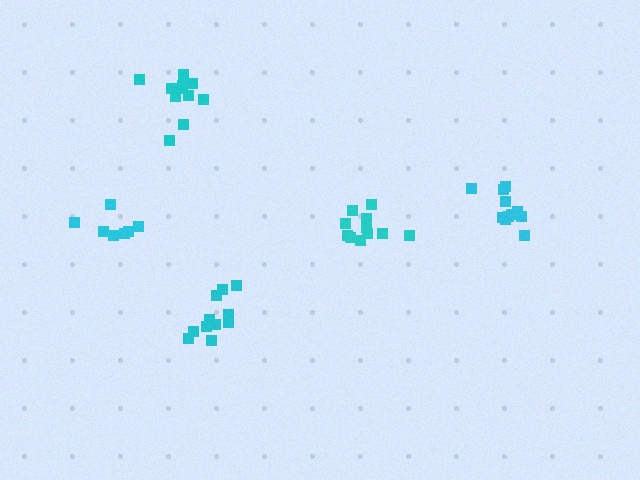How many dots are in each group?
Group 1: 11 dots, Group 2: 11 dots, Group 3: 11 dots, Group 4: 7 dots, Group 5: 12 dots (52 total).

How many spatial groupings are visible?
There are 5 spatial groupings.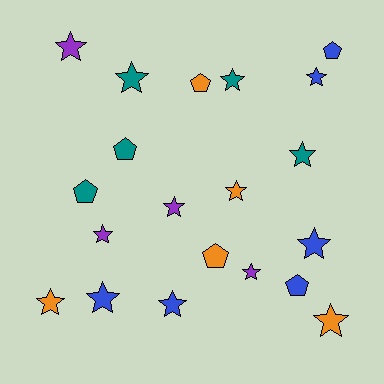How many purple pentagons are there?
There are no purple pentagons.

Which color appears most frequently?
Blue, with 6 objects.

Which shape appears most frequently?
Star, with 14 objects.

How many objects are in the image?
There are 20 objects.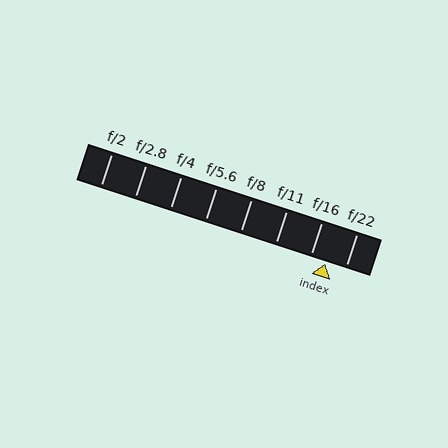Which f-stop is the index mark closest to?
The index mark is closest to f/16.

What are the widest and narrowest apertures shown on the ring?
The widest aperture shown is f/2 and the narrowest is f/22.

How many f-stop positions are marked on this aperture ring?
There are 8 f-stop positions marked.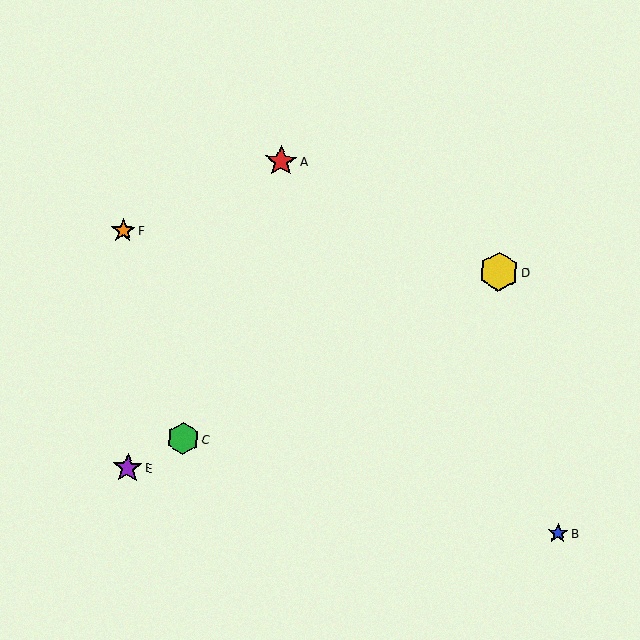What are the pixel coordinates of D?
Object D is at (499, 272).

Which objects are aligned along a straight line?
Objects C, D, E are aligned along a straight line.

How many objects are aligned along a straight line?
3 objects (C, D, E) are aligned along a straight line.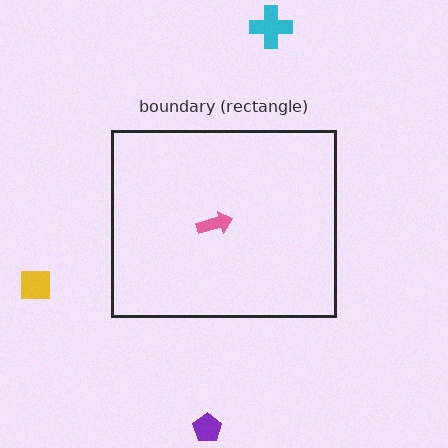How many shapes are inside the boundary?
1 inside, 3 outside.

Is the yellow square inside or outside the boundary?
Outside.